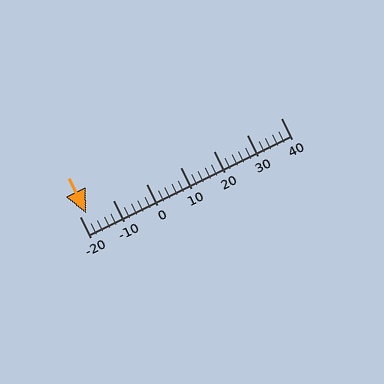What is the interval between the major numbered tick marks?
The major tick marks are spaced 10 units apart.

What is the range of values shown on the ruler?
The ruler shows values from -20 to 40.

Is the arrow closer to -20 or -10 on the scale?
The arrow is closer to -20.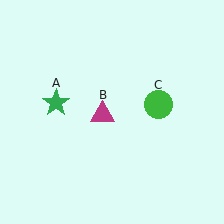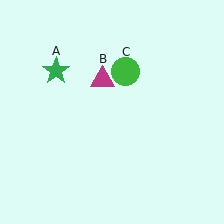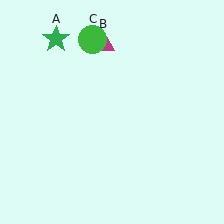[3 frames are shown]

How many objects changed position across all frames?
3 objects changed position: green star (object A), magenta triangle (object B), green circle (object C).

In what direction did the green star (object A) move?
The green star (object A) moved up.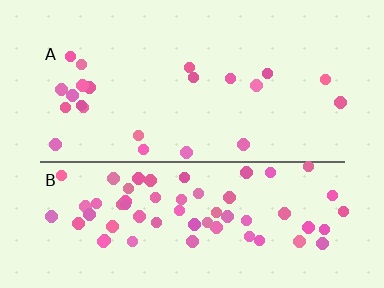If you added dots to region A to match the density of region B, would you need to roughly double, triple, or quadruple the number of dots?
Approximately triple.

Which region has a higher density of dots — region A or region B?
B (the bottom).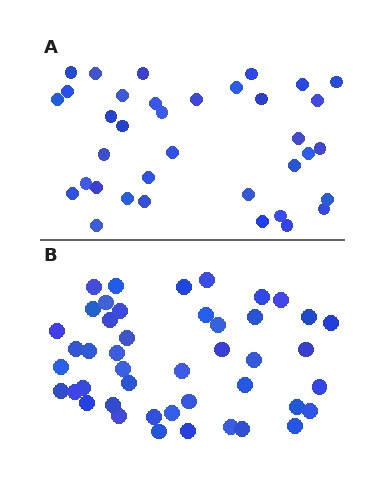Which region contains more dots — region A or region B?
Region B (the bottom region) has more dots.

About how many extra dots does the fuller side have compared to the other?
Region B has roughly 8 or so more dots than region A.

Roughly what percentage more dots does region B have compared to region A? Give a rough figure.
About 25% more.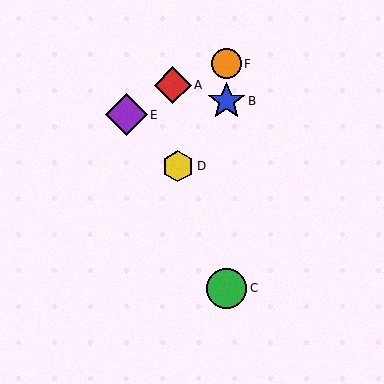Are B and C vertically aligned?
Yes, both are at x≈227.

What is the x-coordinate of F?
Object F is at x≈227.